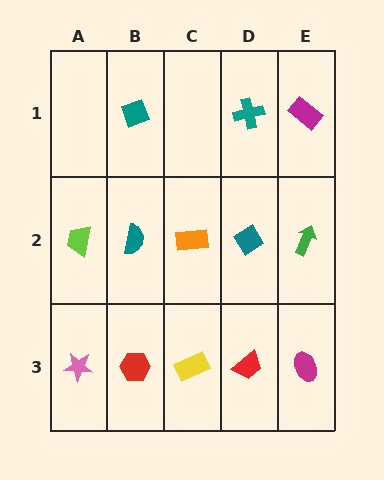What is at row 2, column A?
A lime trapezoid.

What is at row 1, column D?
A teal cross.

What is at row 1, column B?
A teal diamond.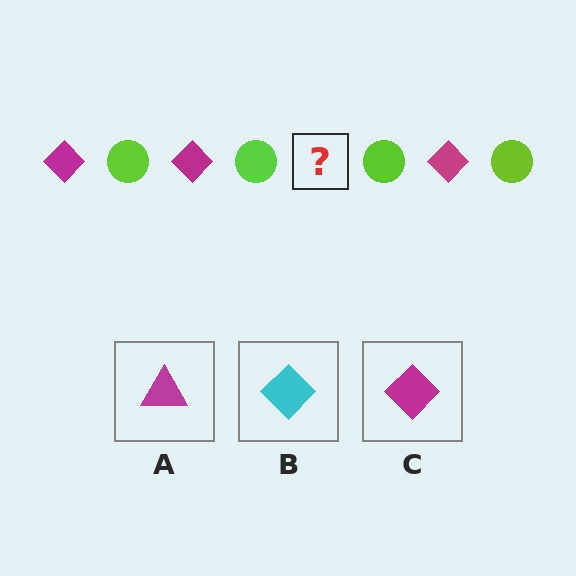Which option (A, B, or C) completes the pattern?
C.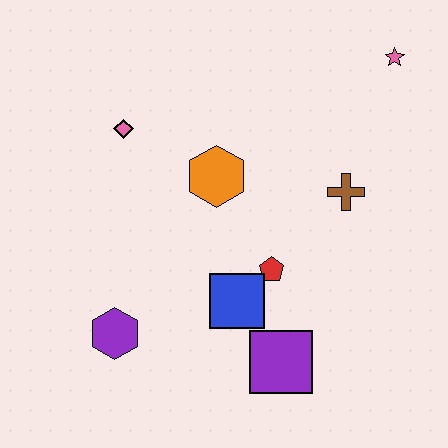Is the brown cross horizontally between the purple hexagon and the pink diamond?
No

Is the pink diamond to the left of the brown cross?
Yes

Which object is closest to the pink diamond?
The orange hexagon is closest to the pink diamond.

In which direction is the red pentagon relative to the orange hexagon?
The red pentagon is below the orange hexagon.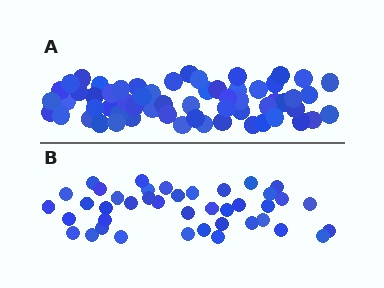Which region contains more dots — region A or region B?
Region A (the top region) has more dots.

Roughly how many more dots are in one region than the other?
Region A has approximately 20 more dots than region B.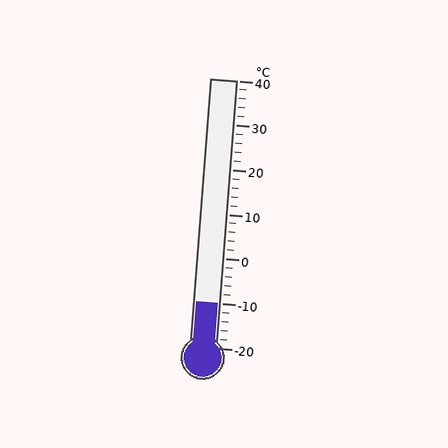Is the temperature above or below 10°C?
The temperature is below 10°C.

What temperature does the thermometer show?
The thermometer shows approximately -10°C.